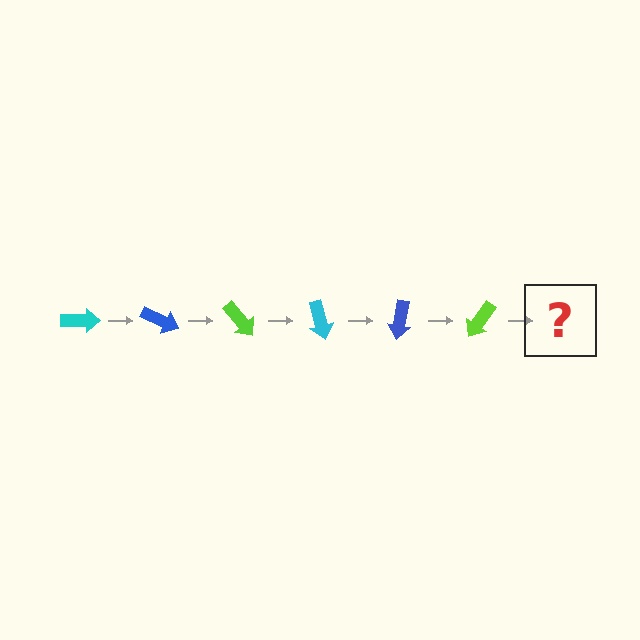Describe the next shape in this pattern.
It should be a cyan arrow, rotated 150 degrees from the start.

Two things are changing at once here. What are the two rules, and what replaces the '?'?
The two rules are that it rotates 25 degrees each step and the color cycles through cyan, blue, and lime. The '?' should be a cyan arrow, rotated 150 degrees from the start.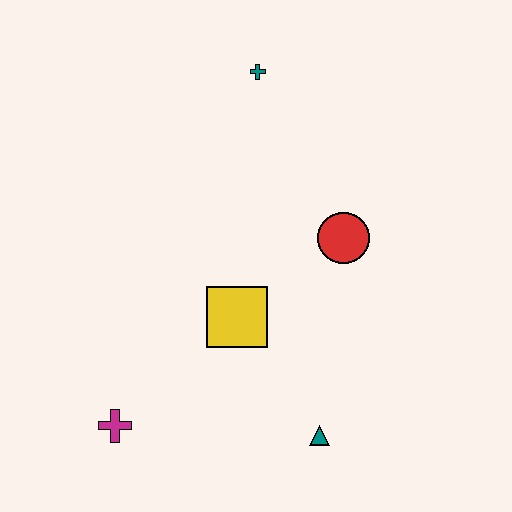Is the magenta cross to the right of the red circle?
No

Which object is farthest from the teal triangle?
The teal cross is farthest from the teal triangle.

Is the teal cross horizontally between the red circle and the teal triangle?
No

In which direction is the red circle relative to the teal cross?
The red circle is below the teal cross.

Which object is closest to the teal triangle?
The yellow square is closest to the teal triangle.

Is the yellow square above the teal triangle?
Yes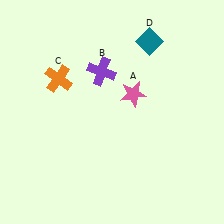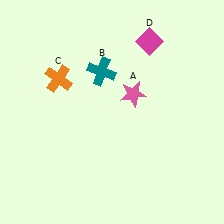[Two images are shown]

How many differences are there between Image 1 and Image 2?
There are 2 differences between the two images.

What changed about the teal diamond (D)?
In Image 1, D is teal. In Image 2, it changed to magenta.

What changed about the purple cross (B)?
In Image 1, B is purple. In Image 2, it changed to teal.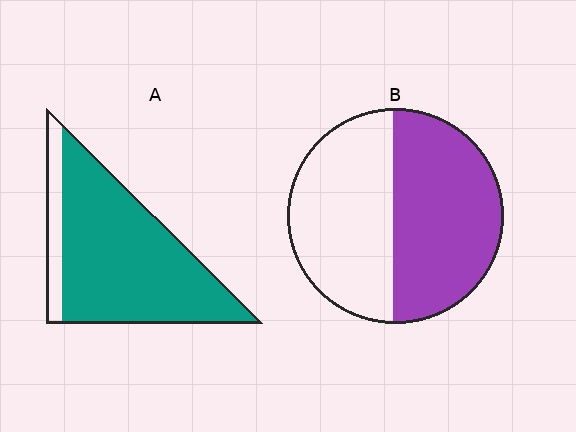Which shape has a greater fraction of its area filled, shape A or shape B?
Shape A.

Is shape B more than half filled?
Roughly half.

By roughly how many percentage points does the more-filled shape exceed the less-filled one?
By roughly 35 percentage points (A over B).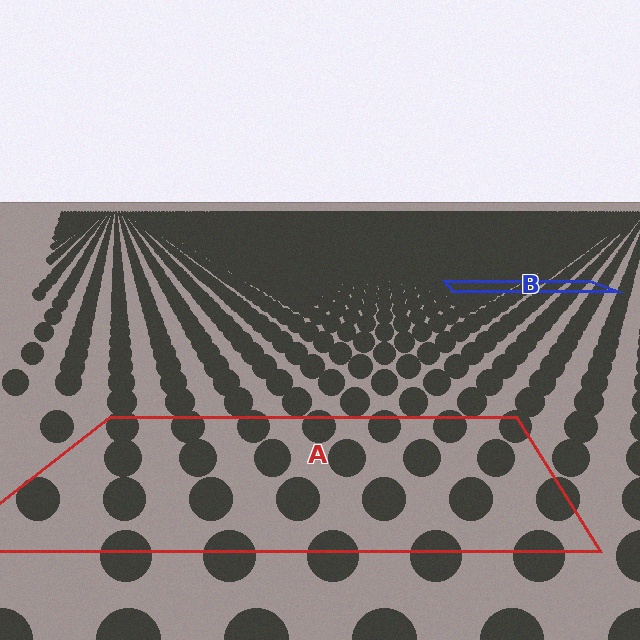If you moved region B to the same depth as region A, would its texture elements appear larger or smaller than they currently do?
They would appear larger. At a closer depth, the same texture elements are projected at a bigger on-screen size.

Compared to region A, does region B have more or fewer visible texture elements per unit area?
Region B has more texture elements per unit area — they are packed more densely because it is farther away.